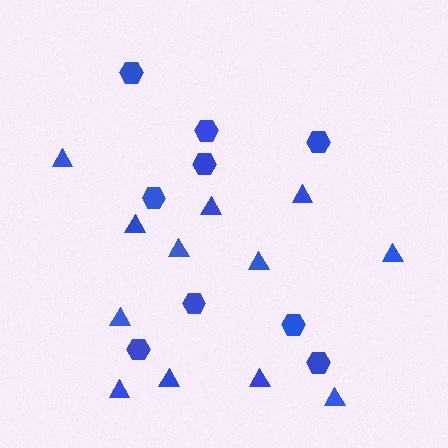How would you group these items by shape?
There are 2 groups: one group of hexagons (9) and one group of triangles (12).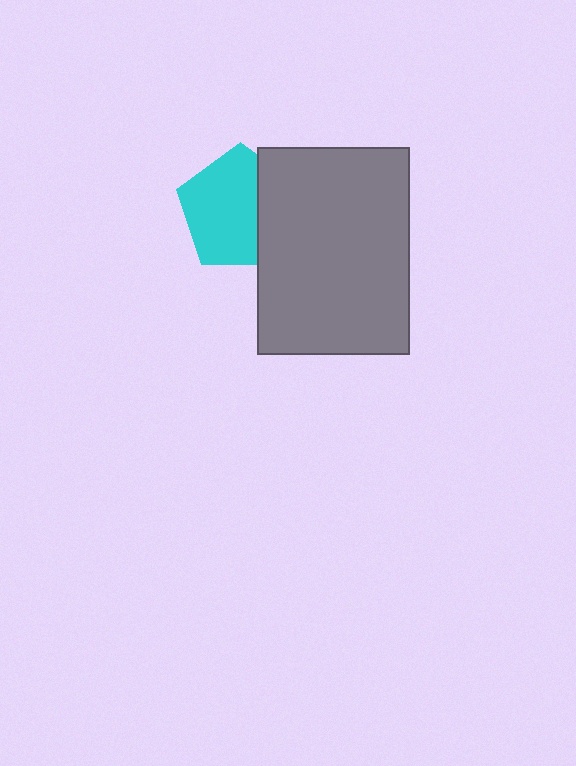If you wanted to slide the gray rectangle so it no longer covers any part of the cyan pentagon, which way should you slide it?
Slide it right — that is the most direct way to separate the two shapes.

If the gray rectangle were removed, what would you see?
You would see the complete cyan pentagon.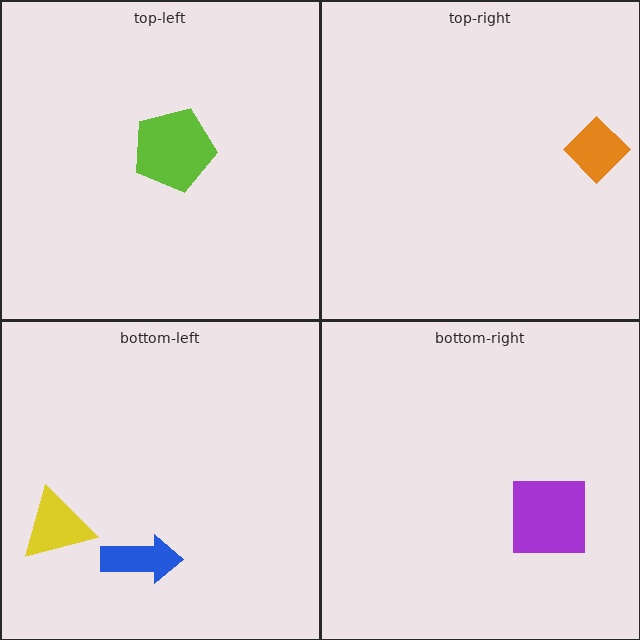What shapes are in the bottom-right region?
The purple square.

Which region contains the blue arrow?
The bottom-left region.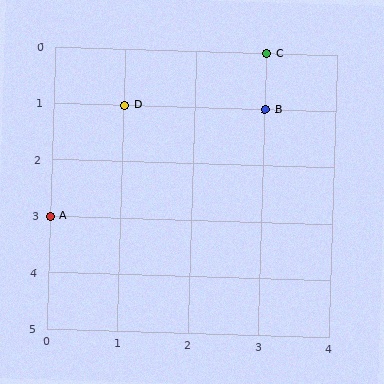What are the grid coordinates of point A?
Point A is at grid coordinates (0, 3).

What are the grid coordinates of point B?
Point B is at grid coordinates (3, 1).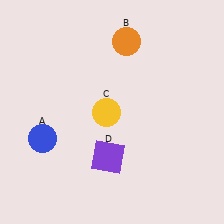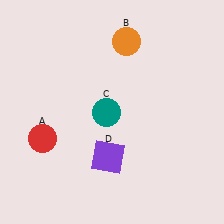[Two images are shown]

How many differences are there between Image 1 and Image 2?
There are 2 differences between the two images.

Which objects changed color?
A changed from blue to red. C changed from yellow to teal.